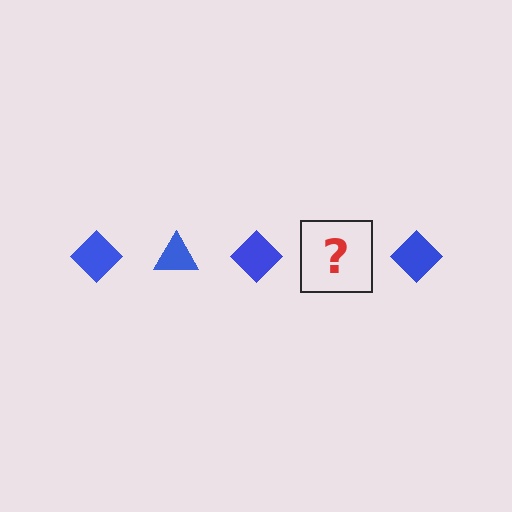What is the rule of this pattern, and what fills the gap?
The rule is that the pattern cycles through diamond, triangle shapes in blue. The gap should be filled with a blue triangle.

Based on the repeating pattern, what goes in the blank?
The blank should be a blue triangle.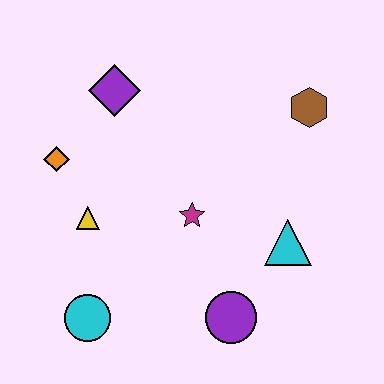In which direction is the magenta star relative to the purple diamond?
The magenta star is below the purple diamond.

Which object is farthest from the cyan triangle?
The orange diamond is farthest from the cyan triangle.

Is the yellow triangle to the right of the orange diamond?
Yes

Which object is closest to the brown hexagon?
The cyan triangle is closest to the brown hexagon.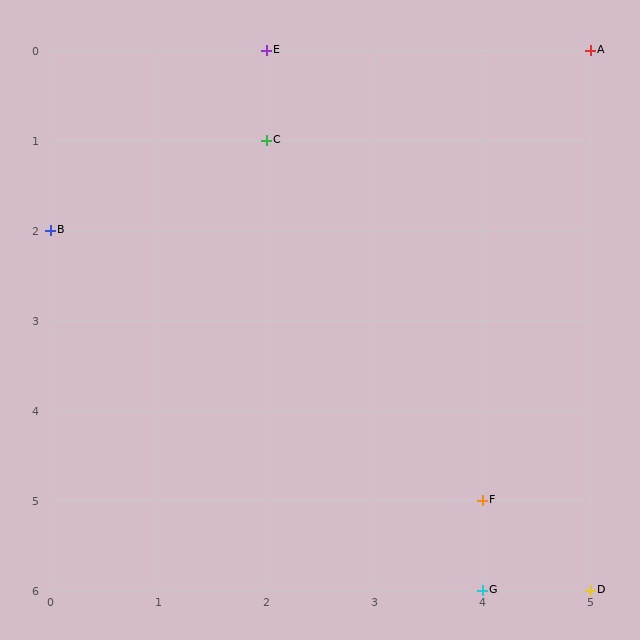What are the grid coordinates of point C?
Point C is at grid coordinates (2, 1).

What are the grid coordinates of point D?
Point D is at grid coordinates (5, 6).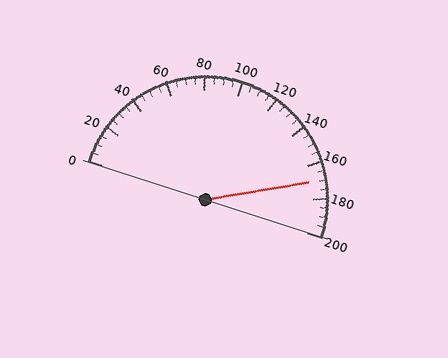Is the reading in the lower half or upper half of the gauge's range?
The reading is in the upper half of the range (0 to 200).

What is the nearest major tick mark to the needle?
The nearest major tick mark is 160.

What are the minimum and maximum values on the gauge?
The gauge ranges from 0 to 200.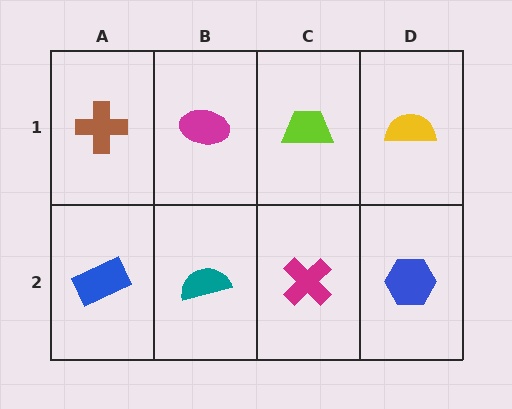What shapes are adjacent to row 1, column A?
A blue rectangle (row 2, column A), a magenta ellipse (row 1, column B).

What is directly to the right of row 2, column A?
A teal semicircle.